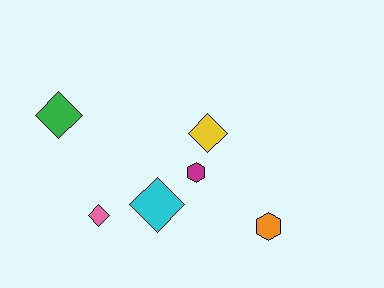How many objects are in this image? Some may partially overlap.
There are 6 objects.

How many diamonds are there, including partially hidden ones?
There are 4 diamonds.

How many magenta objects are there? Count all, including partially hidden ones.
There is 1 magenta object.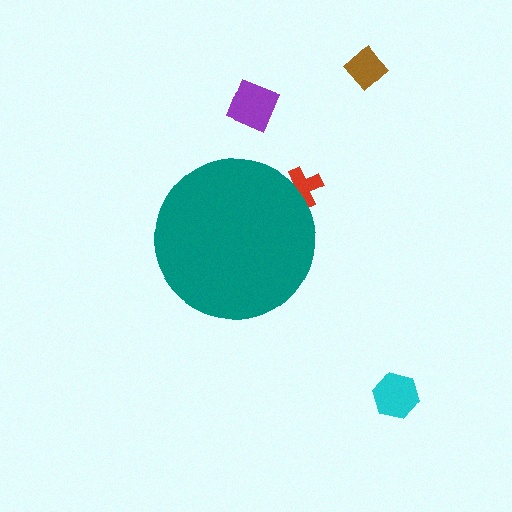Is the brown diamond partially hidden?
No, the brown diamond is fully visible.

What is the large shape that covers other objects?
A teal circle.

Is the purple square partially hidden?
No, the purple square is fully visible.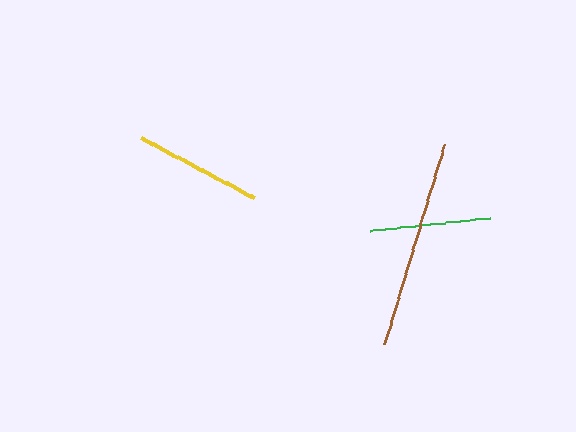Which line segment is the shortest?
The green line is the shortest at approximately 122 pixels.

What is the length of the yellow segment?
The yellow segment is approximately 128 pixels long.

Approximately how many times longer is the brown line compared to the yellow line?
The brown line is approximately 1.6 times the length of the yellow line.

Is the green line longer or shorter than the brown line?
The brown line is longer than the green line.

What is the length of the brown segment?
The brown segment is approximately 208 pixels long.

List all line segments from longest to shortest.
From longest to shortest: brown, yellow, green.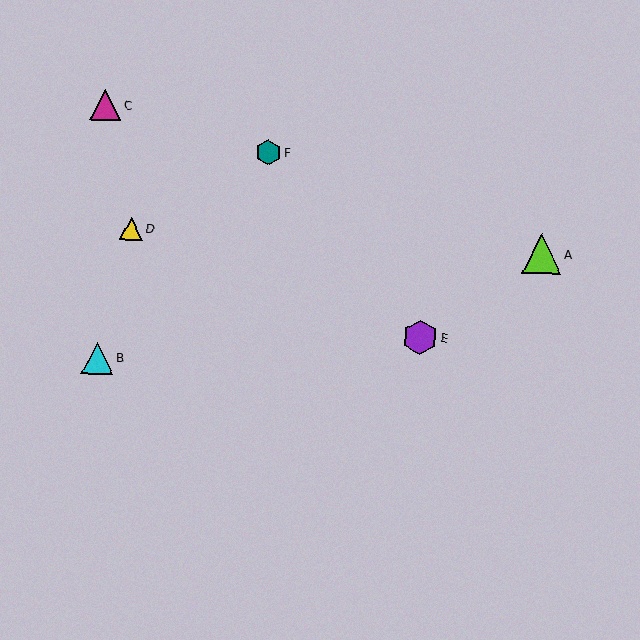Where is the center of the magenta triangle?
The center of the magenta triangle is at (105, 105).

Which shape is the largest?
The lime triangle (labeled A) is the largest.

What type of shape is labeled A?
Shape A is a lime triangle.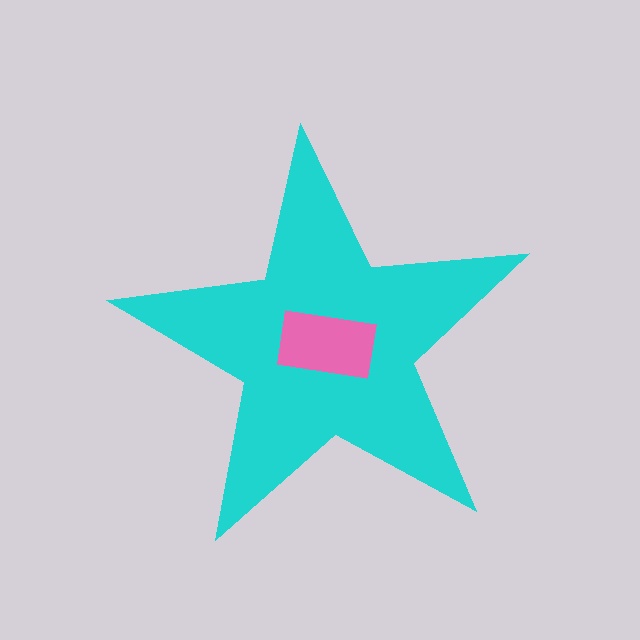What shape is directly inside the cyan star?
The pink rectangle.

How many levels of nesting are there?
2.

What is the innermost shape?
The pink rectangle.